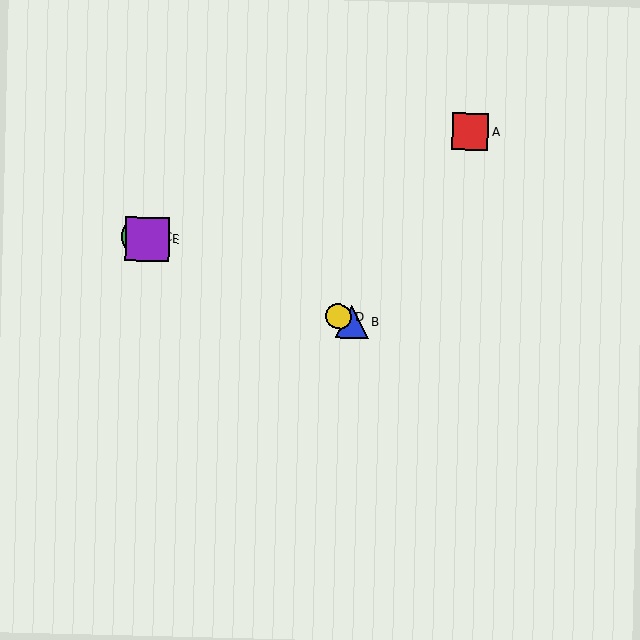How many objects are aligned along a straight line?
4 objects (B, C, D, E) are aligned along a straight line.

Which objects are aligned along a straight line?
Objects B, C, D, E are aligned along a straight line.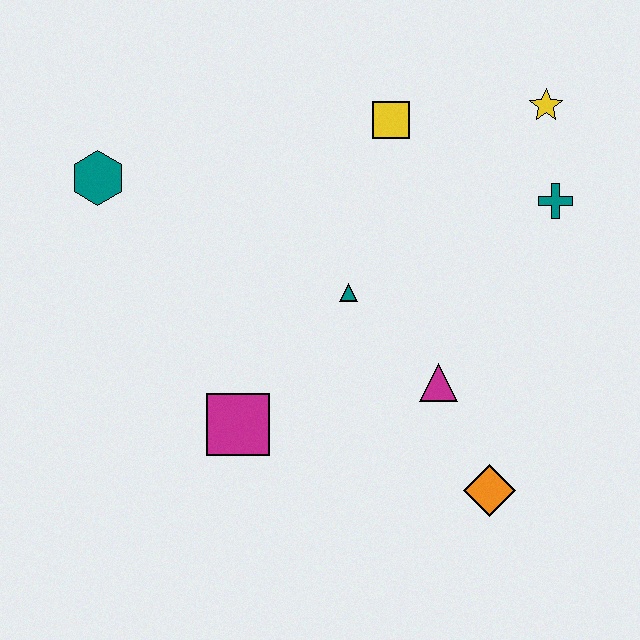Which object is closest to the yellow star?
The teal cross is closest to the yellow star.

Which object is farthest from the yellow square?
The orange diamond is farthest from the yellow square.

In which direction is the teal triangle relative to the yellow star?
The teal triangle is to the left of the yellow star.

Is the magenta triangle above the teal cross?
No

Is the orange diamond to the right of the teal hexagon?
Yes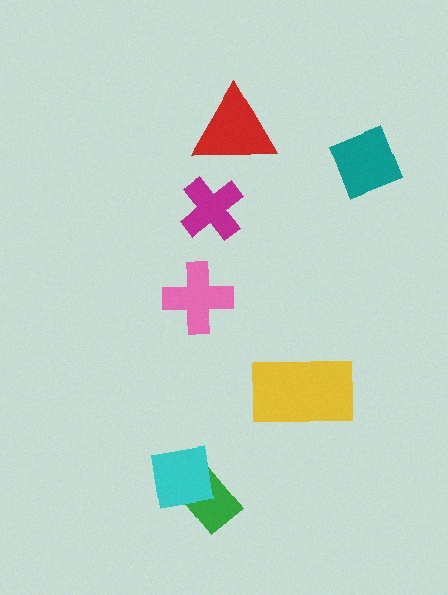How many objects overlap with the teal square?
0 objects overlap with the teal square.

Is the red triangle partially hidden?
No, no other shape covers it.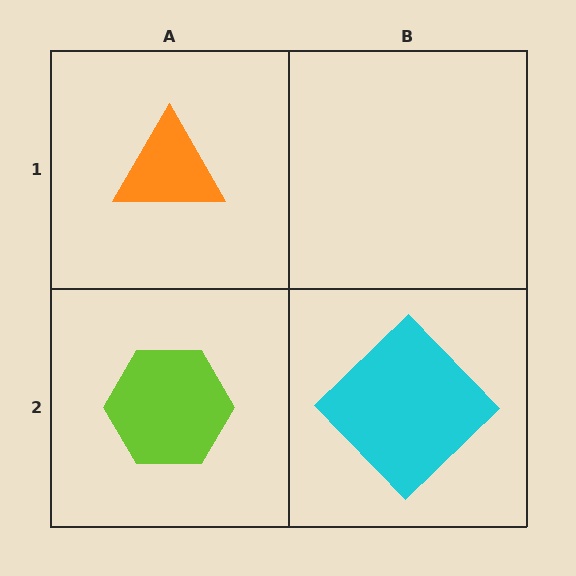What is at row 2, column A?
A lime hexagon.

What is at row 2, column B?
A cyan diamond.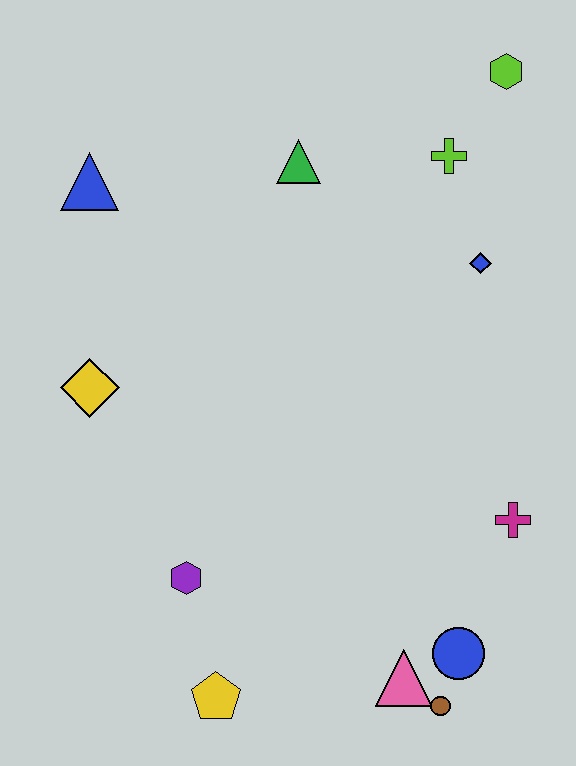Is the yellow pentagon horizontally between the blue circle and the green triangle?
No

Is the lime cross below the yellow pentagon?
No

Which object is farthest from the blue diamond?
The yellow pentagon is farthest from the blue diamond.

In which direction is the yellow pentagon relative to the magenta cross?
The yellow pentagon is to the left of the magenta cross.